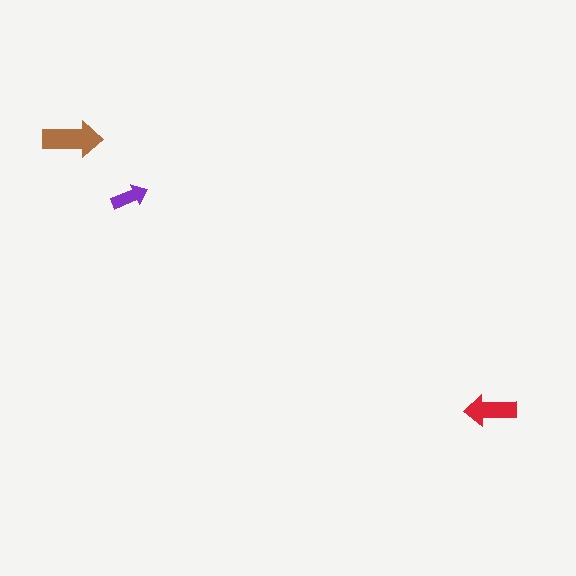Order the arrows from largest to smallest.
the brown one, the red one, the purple one.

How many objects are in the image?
There are 3 objects in the image.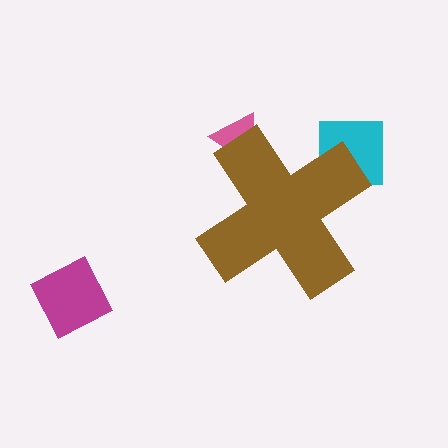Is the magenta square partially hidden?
No, the magenta square is fully visible.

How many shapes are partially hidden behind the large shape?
2 shapes are partially hidden.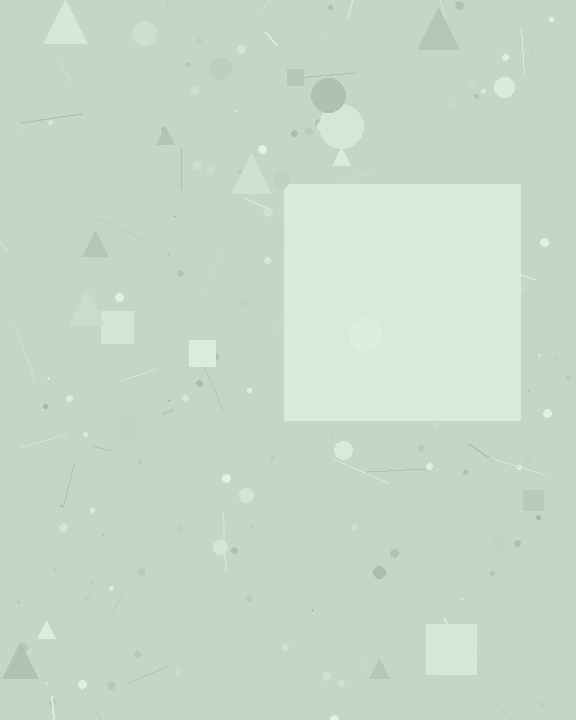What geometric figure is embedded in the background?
A square is embedded in the background.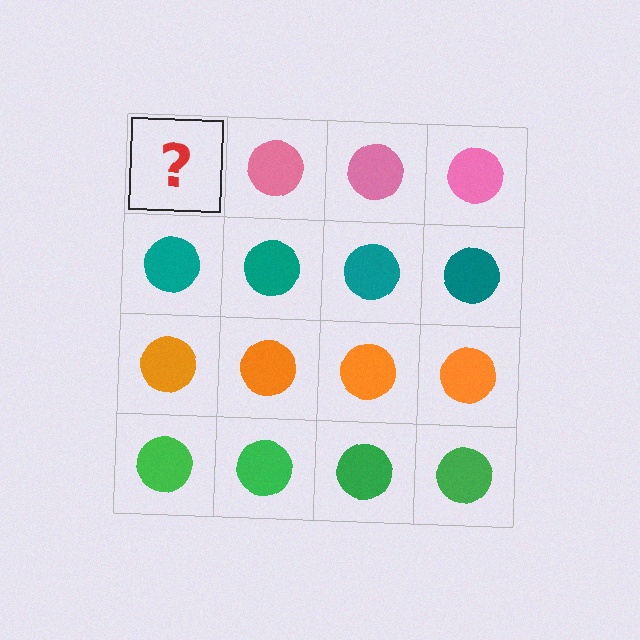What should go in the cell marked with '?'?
The missing cell should contain a pink circle.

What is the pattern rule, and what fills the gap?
The rule is that each row has a consistent color. The gap should be filled with a pink circle.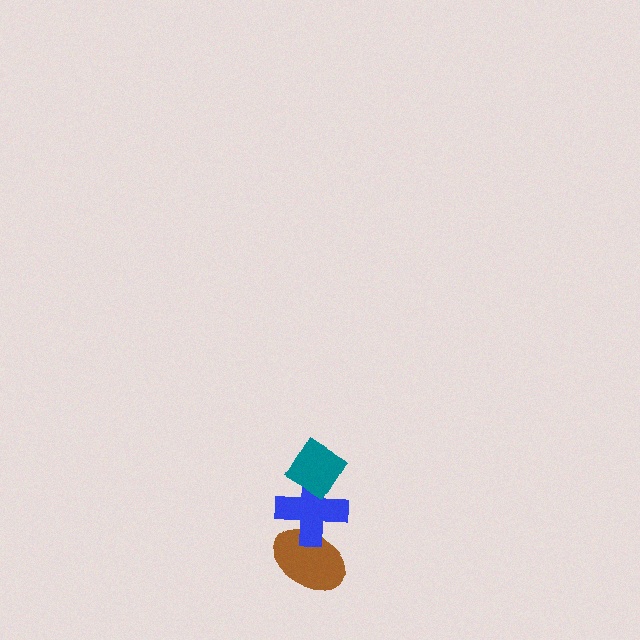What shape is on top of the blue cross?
The teal diamond is on top of the blue cross.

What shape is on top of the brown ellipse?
The blue cross is on top of the brown ellipse.